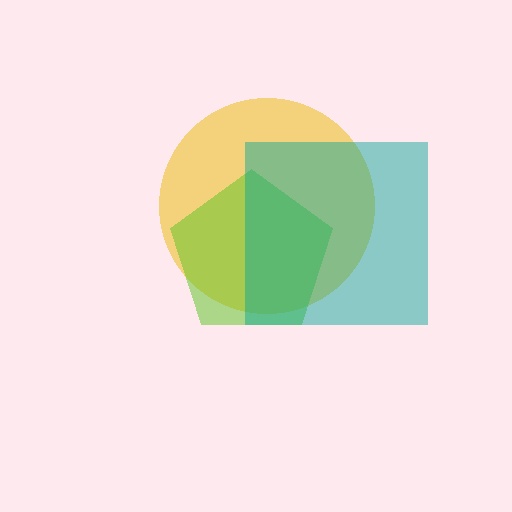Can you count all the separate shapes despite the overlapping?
Yes, there are 3 separate shapes.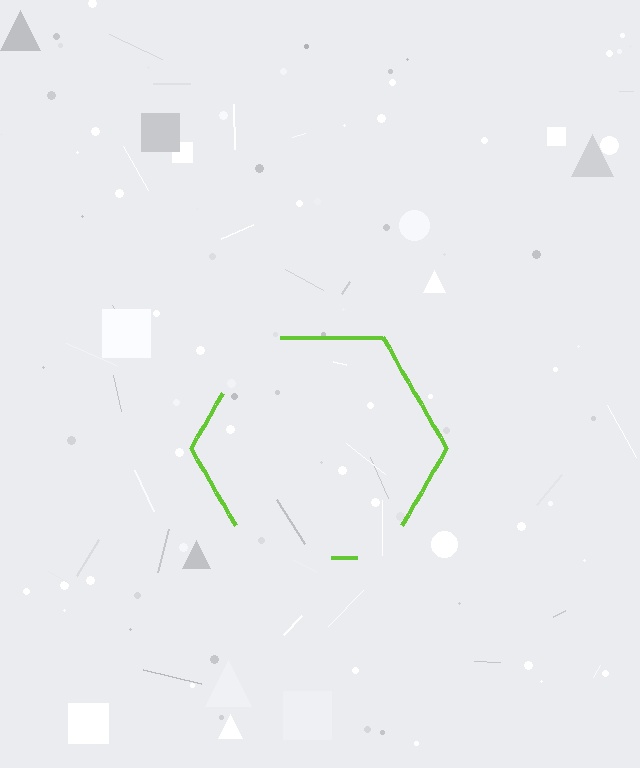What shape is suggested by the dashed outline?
The dashed outline suggests a hexagon.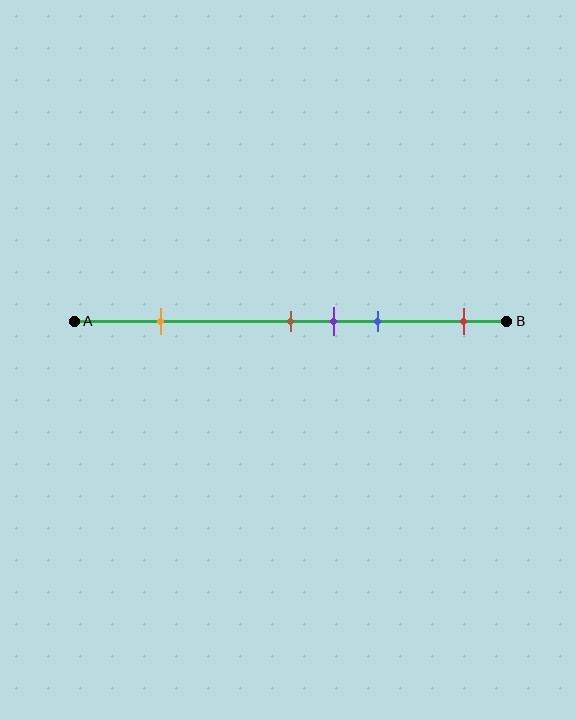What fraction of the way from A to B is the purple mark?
The purple mark is approximately 60% (0.6) of the way from A to B.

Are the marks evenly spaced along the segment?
No, the marks are not evenly spaced.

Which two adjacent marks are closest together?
The brown and purple marks are the closest adjacent pair.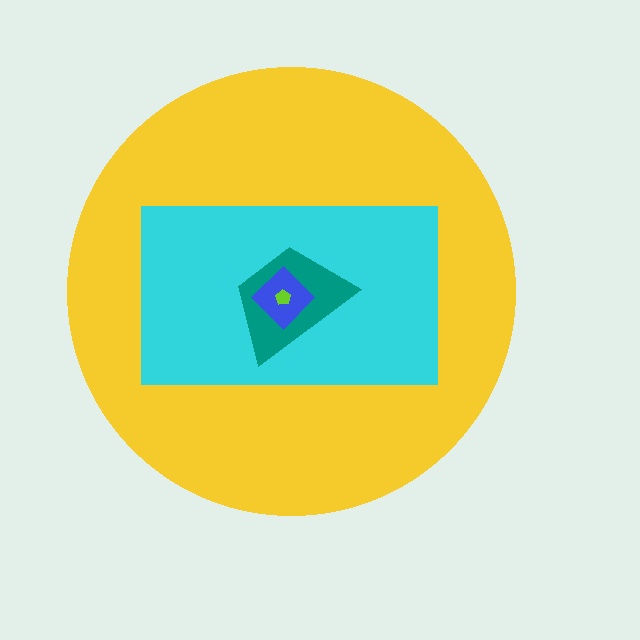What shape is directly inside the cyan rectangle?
The teal trapezoid.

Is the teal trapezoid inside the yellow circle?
Yes.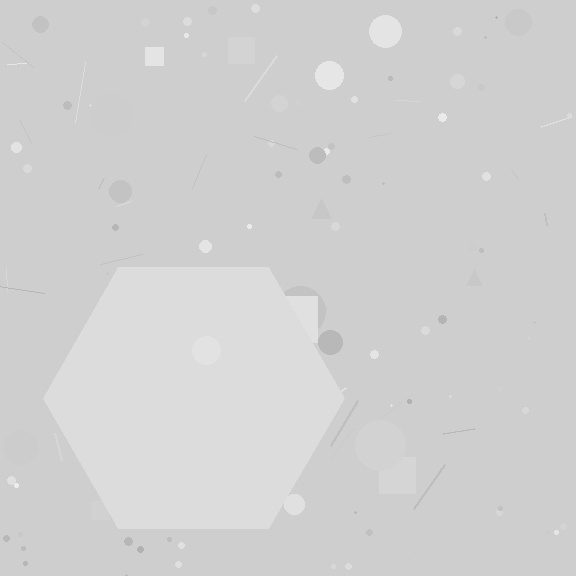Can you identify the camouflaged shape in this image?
The camouflaged shape is a hexagon.